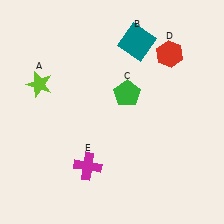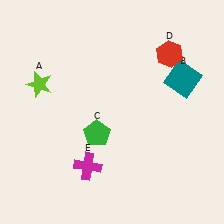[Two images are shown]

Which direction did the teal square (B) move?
The teal square (B) moved right.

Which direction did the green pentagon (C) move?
The green pentagon (C) moved down.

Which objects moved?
The objects that moved are: the teal square (B), the green pentagon (C).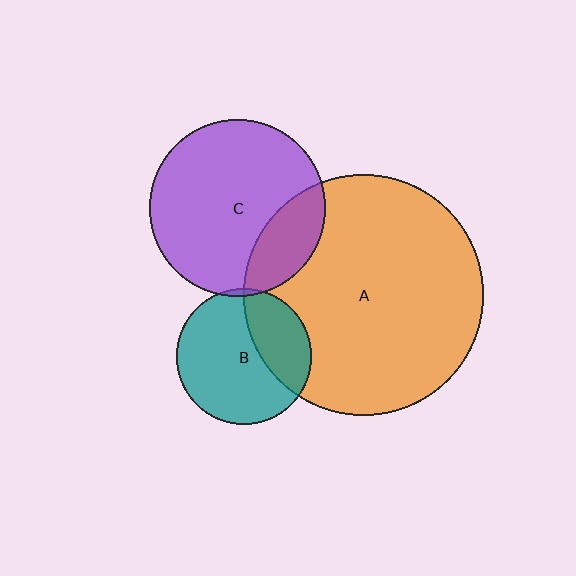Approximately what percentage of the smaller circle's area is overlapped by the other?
Approximately 30%.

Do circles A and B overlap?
Yes.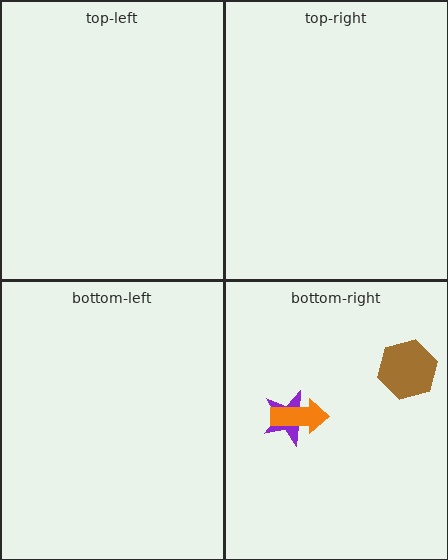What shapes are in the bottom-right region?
The brown hexagon, the purple star, the orange arrow.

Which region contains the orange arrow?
The bottom-right region.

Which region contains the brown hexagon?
The bottom-right region.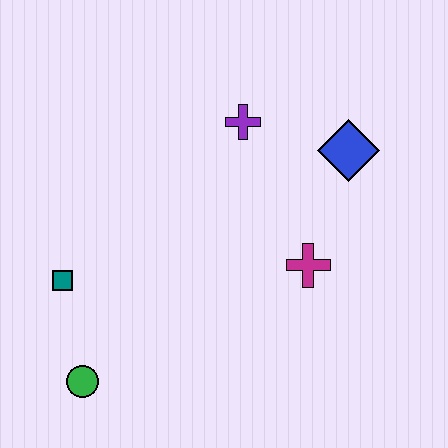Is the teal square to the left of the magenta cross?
Yes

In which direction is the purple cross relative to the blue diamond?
The purple cross is to the left of the blue diamond.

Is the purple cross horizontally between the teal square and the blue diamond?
Yes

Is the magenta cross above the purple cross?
No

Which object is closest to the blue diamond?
The purple cross is closest to the blue diamond.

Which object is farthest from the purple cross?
The green circle is farthest from the purple cross.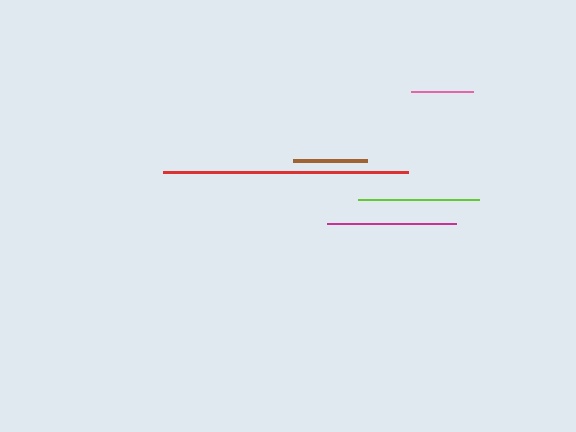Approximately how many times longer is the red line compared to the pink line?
The red line is approximately 4.0 times the length of the pink line.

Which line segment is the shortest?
The pink line is the shortest at approximately 61 pixels.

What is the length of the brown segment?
The brown segment is approximately 75 pixels long.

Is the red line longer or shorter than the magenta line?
The red line is longer than the magenta line.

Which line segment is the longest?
The red line is the longest at approximately 245 pixels.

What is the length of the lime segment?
The lime segment is approximately 121 pixels long.